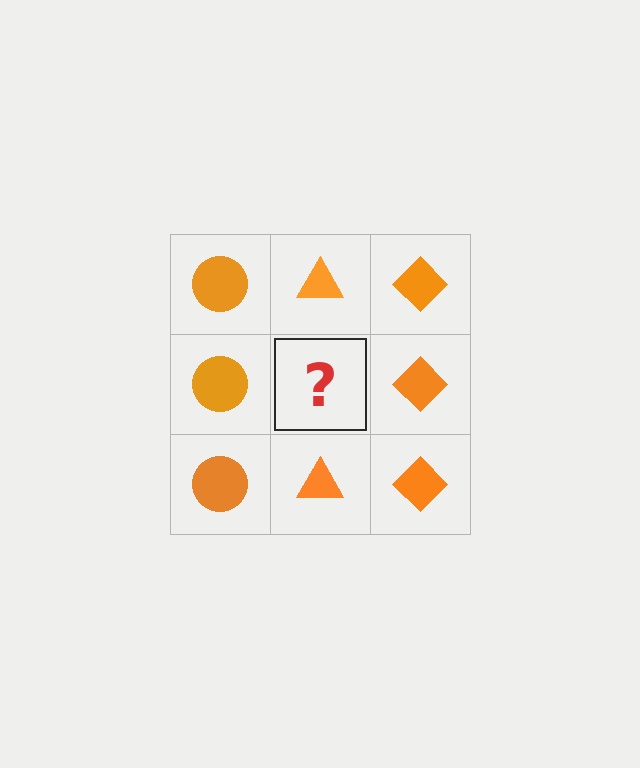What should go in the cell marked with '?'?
The missing cell should contain an orange triangle.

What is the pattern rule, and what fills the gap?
The rule is that each column has a consistent shape. The gap should be filled with an orange triangle.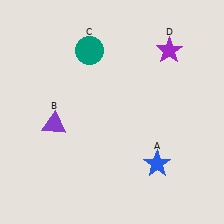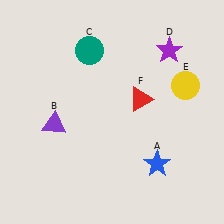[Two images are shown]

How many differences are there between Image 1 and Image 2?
There are 2 differences between the two images.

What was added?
A yellow circle (E), a red triangle (F) were added in Image 2.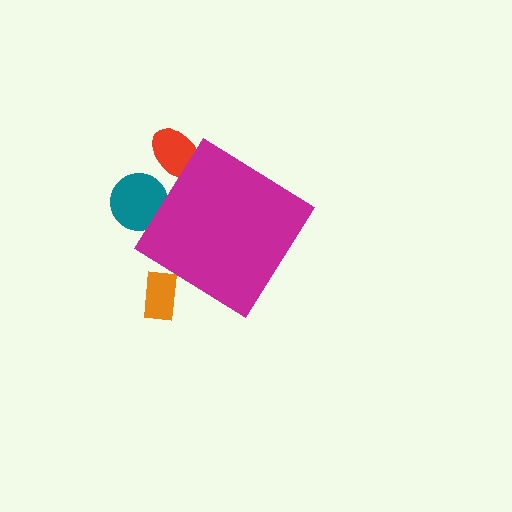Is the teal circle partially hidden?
Yes, the teal circle is partially hidden behind the magenta diamond.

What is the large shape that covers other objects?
A magenta diamond.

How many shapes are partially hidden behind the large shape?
3 shapes are partially hidden.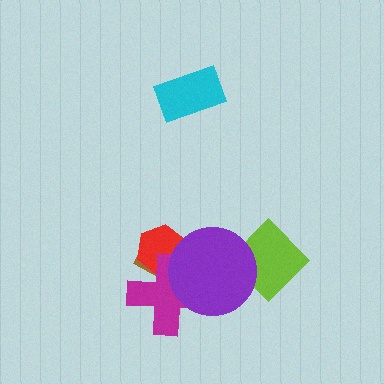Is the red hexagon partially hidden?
Yes, it is partially covered by another shape.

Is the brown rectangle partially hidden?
Yes, it is partially covered by another shape.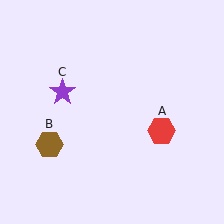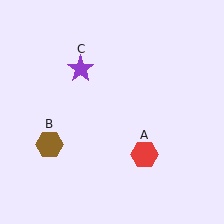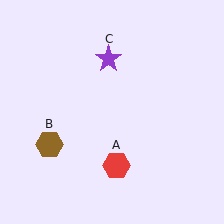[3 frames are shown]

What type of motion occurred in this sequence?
The red hexagon (object A), purple star (object C) rotated clockwise around the center of the scene.